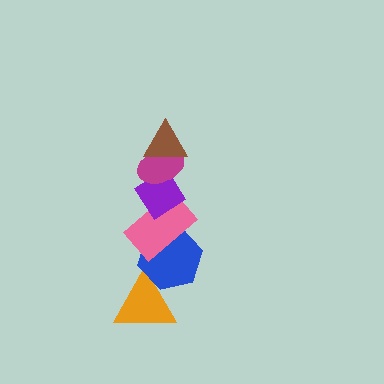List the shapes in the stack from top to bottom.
From top to bottom: the brown triangle, the magenta ellipse, the purple diamond, the pink rectangle, the blue hexagon, the orange triangle.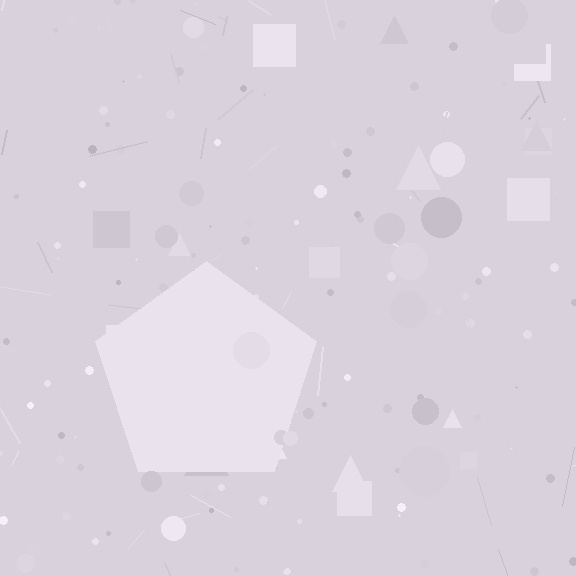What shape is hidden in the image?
A pentagon is hidden in the image.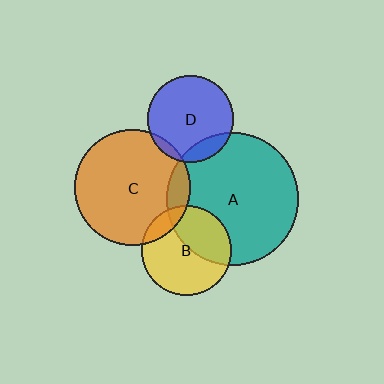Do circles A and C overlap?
Yes.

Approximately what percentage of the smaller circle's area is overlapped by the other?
Approximately 10%.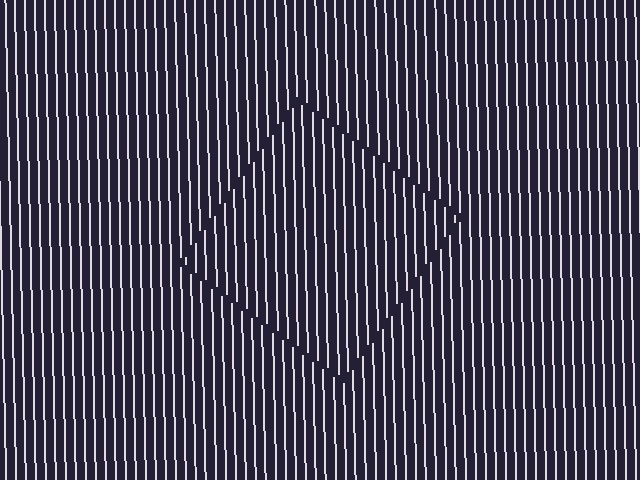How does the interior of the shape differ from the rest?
The interior of the shape contains the same grating, shifted by half a period — the contour is defined by the phase discontinuity where line-ends from the inner and outer gratings abut.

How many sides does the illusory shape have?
4 sides — the line-ends trace a square.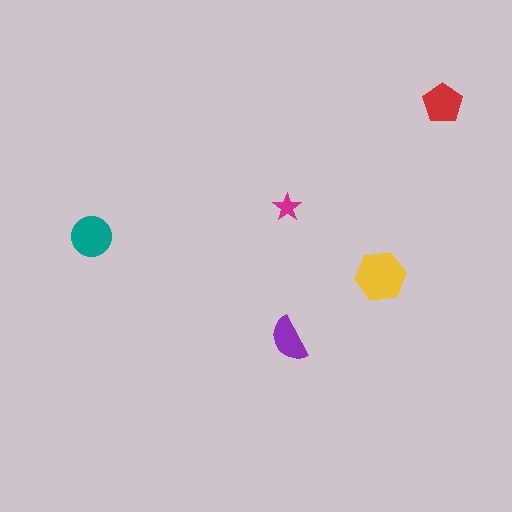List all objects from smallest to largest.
The magenta star, the purple semicircle, the red pentagon, the teal circle, the yellow hexagon.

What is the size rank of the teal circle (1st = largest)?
2nd.